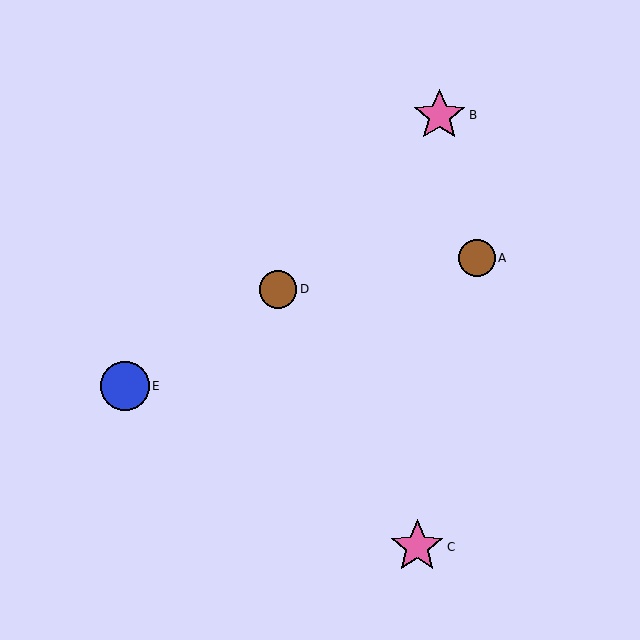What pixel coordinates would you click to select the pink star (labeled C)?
Click at (417, 547) to select the pink star C.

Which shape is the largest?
The pink star (labeled C) is the largest.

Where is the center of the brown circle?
The center of the brown circle is at (477, 258).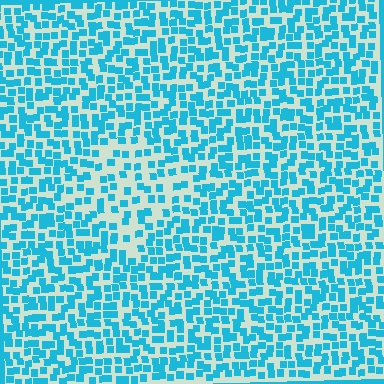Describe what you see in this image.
The image contains small cyan elements arranged at two different densities. A diamond-shaped region is visible where the elements are less densely packed than the surrounding area.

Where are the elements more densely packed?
The elements are more densely packed outside the diamond boundary.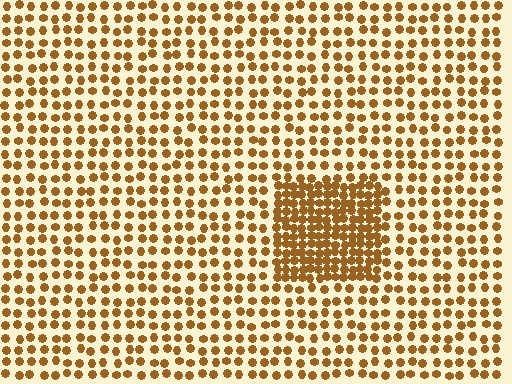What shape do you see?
I see a rectangle.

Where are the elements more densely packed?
The elements are more densely packed inside the rectangle boundary.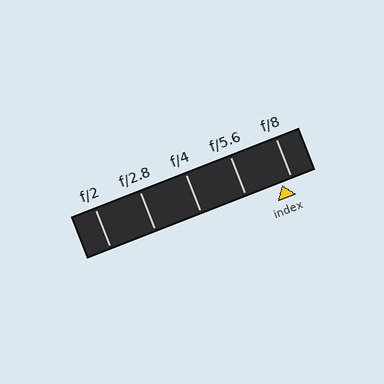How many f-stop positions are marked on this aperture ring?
There are 5 f-stop positions marked.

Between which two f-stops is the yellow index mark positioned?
The index mark is between f/5.6 and f/8.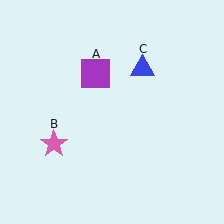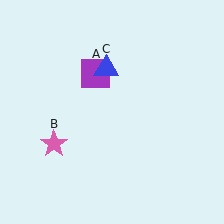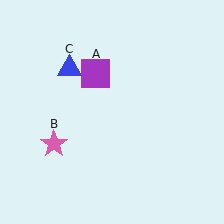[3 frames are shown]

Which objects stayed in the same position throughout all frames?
Purple square (object A) and pink star (object B) remained stationary.